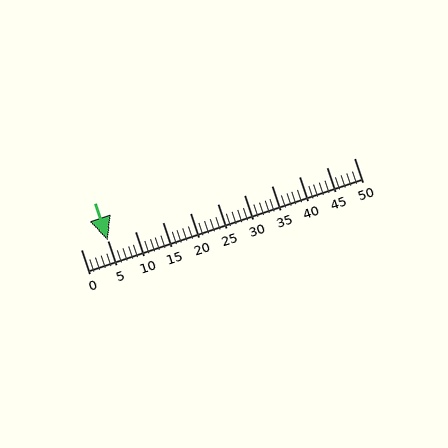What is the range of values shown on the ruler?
The ruler shows values from 0 to 50.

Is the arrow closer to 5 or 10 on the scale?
The arrow is closer to 5.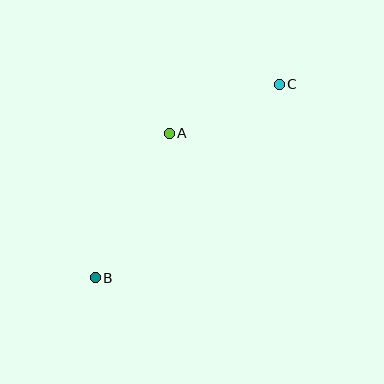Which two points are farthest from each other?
Points B and C are farthest from each other.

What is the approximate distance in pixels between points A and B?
The distance between A and B is approximately 162 pixels.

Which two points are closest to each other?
Points A and C are closest to each other.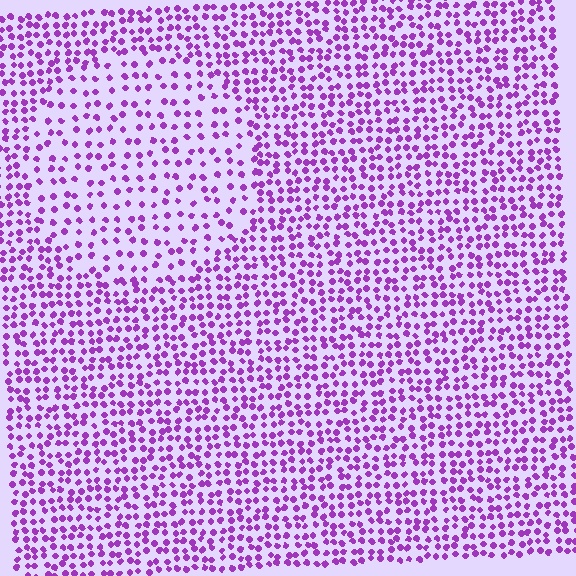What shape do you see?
I see a circle.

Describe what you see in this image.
The image contains small purple elements arranged at two different densities. A circle-shaped region is visible where the elements are less densely packed than the surrounding area.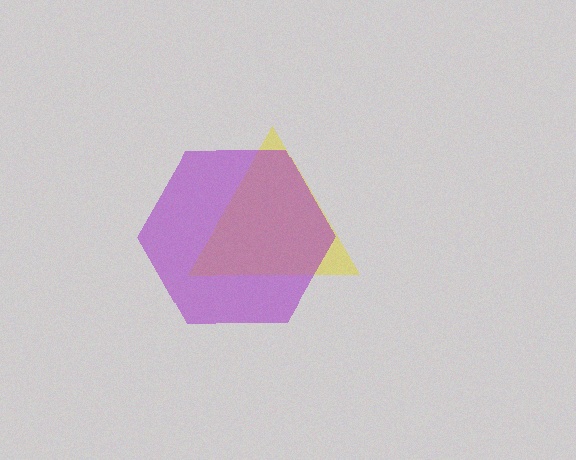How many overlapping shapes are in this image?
There are 2 overlapping shapes in the image.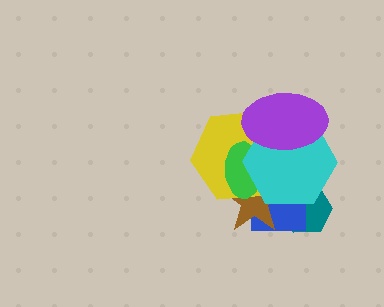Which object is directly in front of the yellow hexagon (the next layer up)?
The green ellipse is directly in front of the yellow hexagon.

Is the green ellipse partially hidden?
Yes, it is partially covered by another shape.